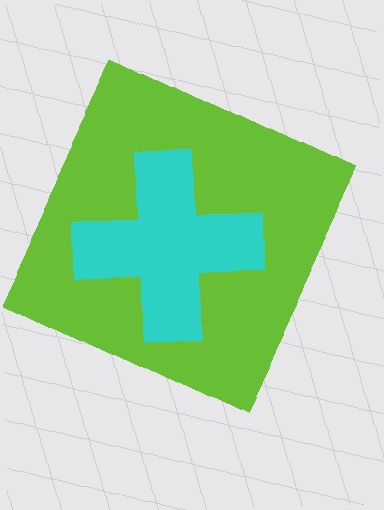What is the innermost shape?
The cyan cross.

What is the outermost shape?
The lime square.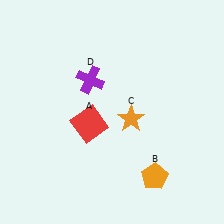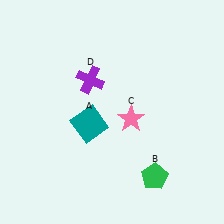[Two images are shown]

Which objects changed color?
A changed from red to teal. B changed from orange to green. C changed from orange to pink.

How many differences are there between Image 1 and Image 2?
There are 3 differences between the two images.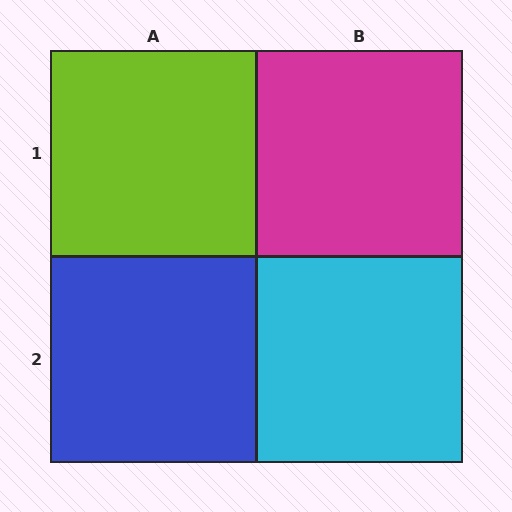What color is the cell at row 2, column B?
Cyan.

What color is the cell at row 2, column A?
Blue.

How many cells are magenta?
1 cell is magenta.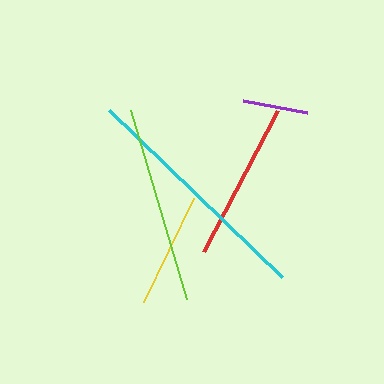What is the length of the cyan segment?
The cyan segment is approximately 240 pixels long.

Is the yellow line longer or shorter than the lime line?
The lime line is longer than the yellow line.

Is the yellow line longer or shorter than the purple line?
The yellow line is longer than the purple line.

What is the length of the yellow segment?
The yellow segment is approximately 116 pixels long.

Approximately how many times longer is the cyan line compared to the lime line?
The cyan line is approximately 1.2 times the length of the lime line.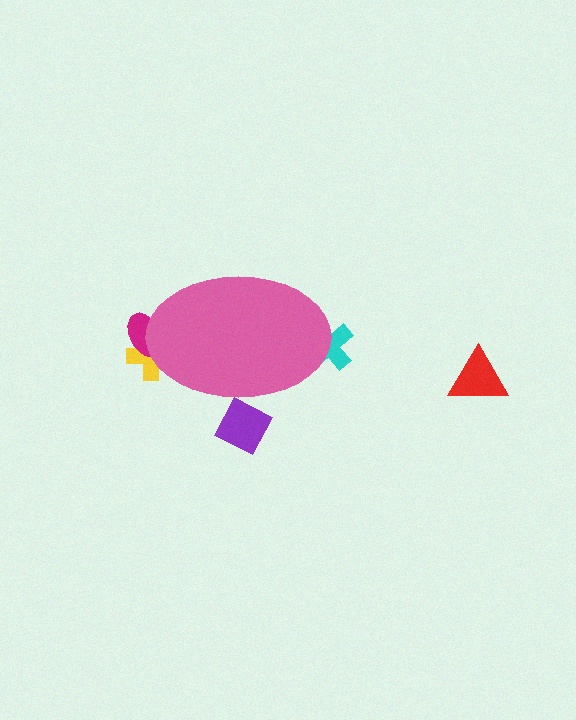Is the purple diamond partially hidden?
Yes, the purple diamond is partially hidden behind the pink ellipse.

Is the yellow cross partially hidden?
Yes, the yellow cross is partially hidden behind the pink ellipse.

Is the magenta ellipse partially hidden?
Yes, the magenta ellipse is partially hidden behind the pink ellipse.